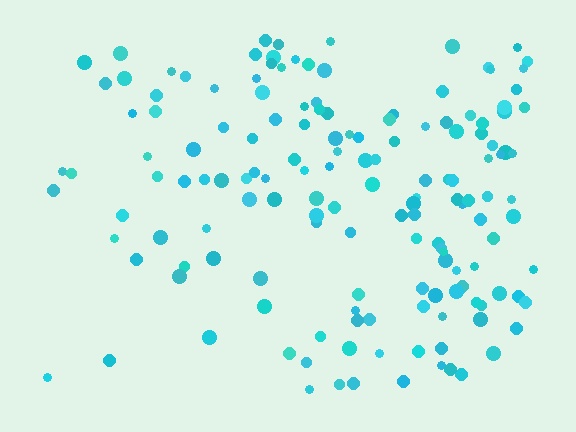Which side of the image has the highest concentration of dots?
The right.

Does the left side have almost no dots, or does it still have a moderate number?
Still a moderate number, just noticeably fewer than the right.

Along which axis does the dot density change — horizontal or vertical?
Horizontal.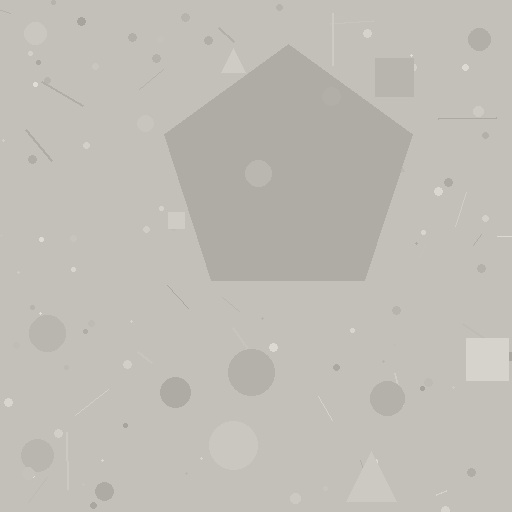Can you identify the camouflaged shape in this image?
The camouflaged shape is a pentagon.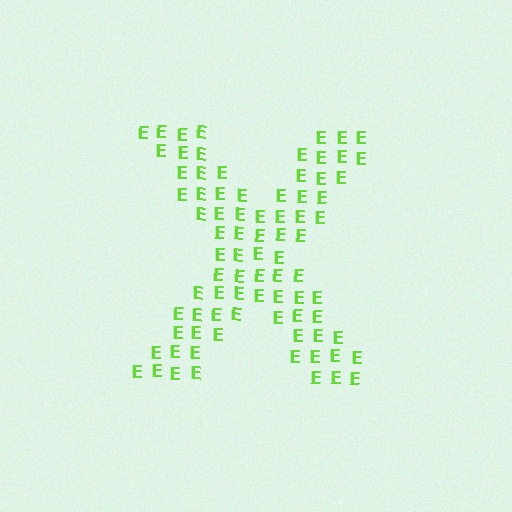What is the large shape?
The large shape is the letter X.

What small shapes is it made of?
It is made of small letter E's.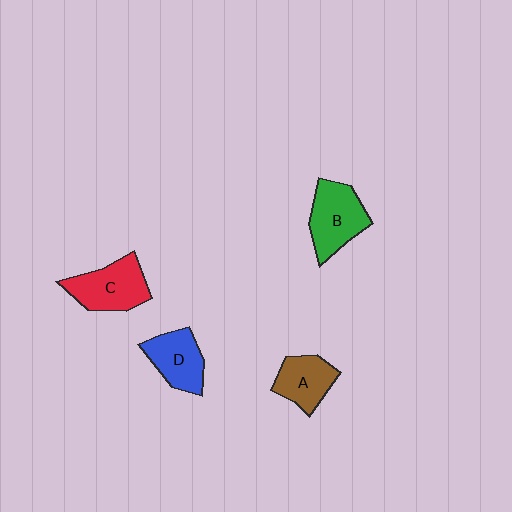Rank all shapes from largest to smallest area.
From largest to smallest: B (green), C (red), D (blue), A (brown).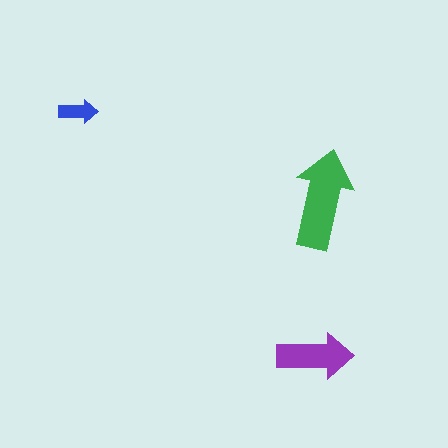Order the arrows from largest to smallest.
the green one, the purple one, the blue one.